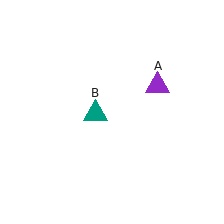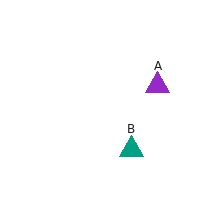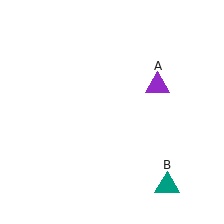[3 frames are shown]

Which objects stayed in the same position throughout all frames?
Purple triangle (object A) remained stationary.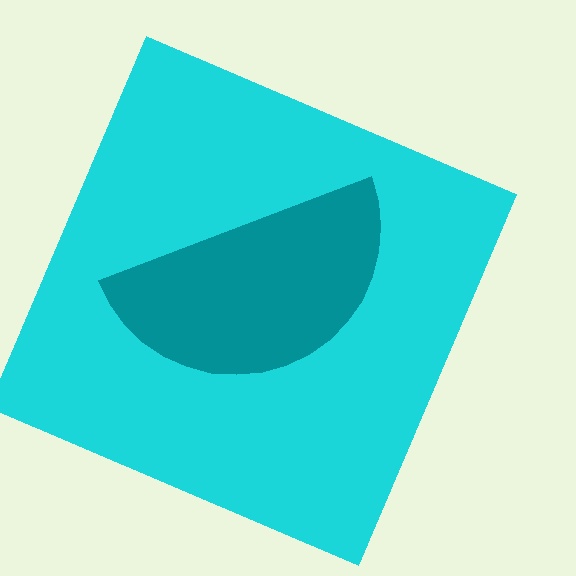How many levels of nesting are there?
2.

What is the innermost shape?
The teal semicircle.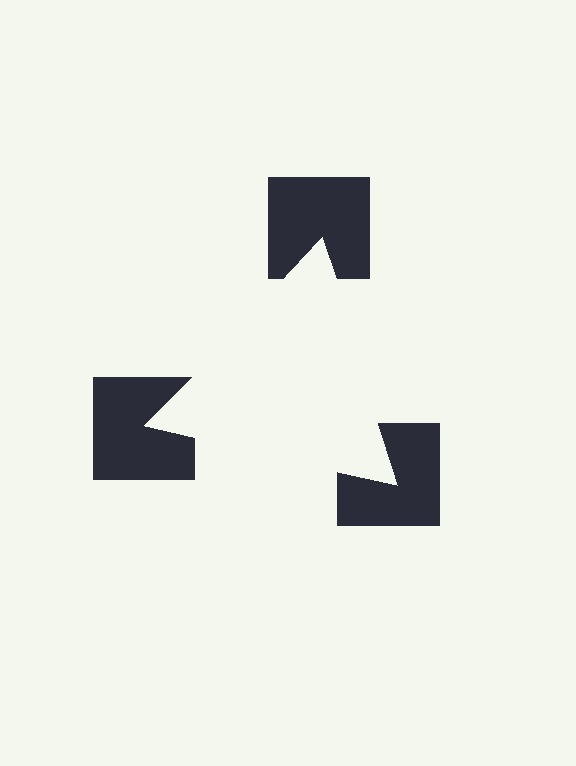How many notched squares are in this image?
There are 3 — one at each vertex of the illusory triangle.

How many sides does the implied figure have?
3 sides.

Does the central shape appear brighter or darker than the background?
It typically appears slightly brighter than the background, even though no actual brightness change is drawn.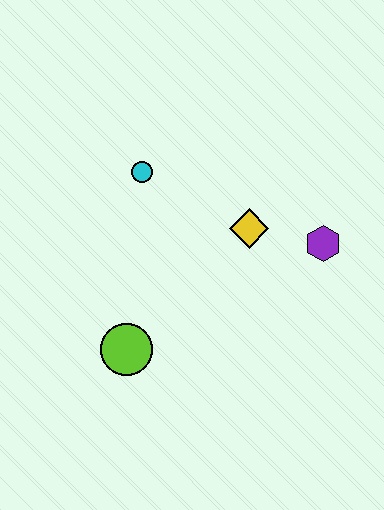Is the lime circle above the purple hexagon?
No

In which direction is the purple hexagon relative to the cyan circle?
The purple hexagon is to the right of the cyan circle.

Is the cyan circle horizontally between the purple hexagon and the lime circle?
Yes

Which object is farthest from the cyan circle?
The purple hexagon is farthest from the cyan circle.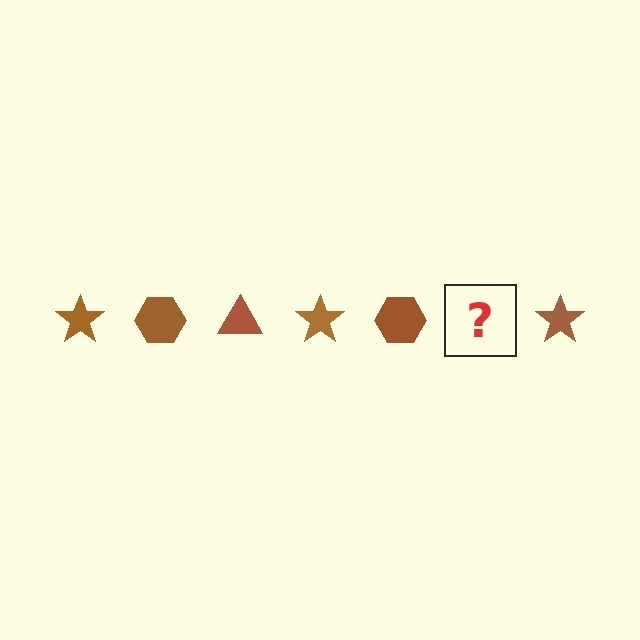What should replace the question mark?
The question mark should be replaced with a brown triangle.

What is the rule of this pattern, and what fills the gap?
The rule is that the pattern cycles through star, hexagon, triangle shapes in brown. The gap should be filled with a brown triangle.